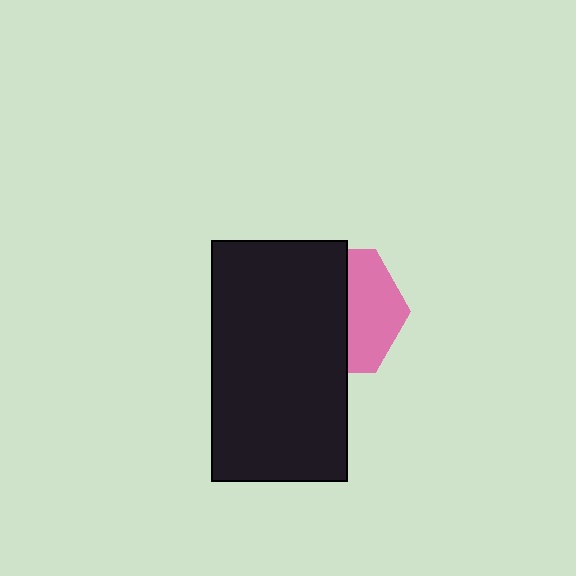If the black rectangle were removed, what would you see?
You would see the complete pink hexagon.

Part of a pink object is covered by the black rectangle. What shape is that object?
It is a hexagon.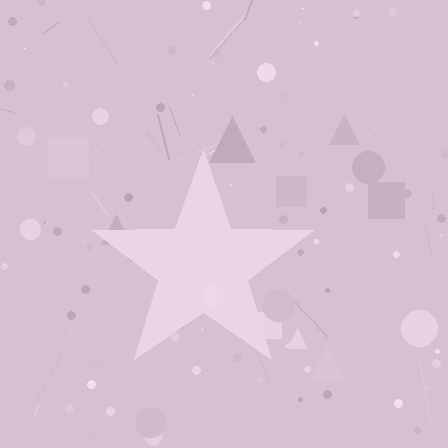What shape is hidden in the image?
A star is hidden in the image.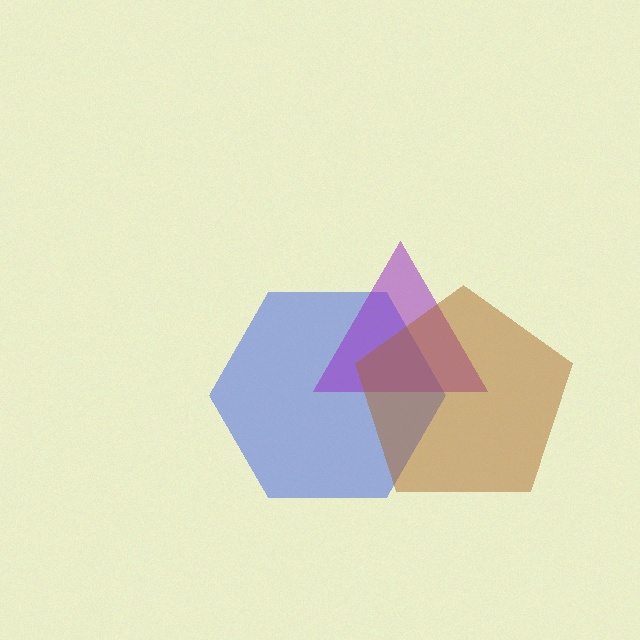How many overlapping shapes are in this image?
There are 3 overlapping shapes in the image.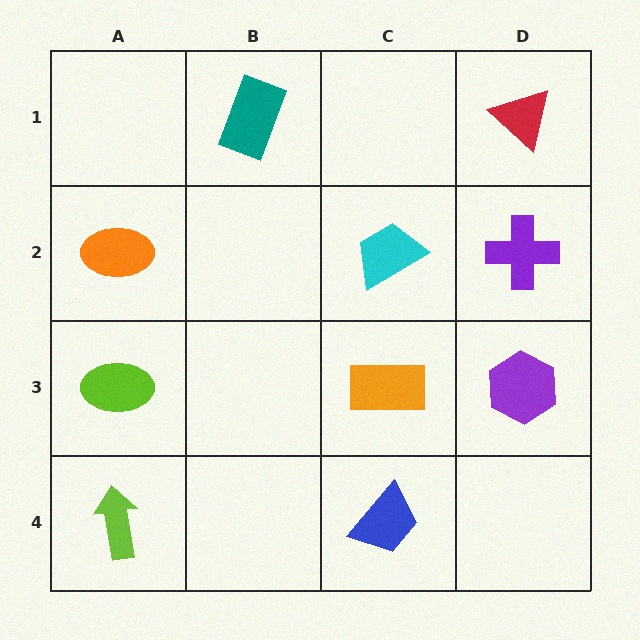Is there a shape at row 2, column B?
No, that cell is empty.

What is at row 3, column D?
A purple hexagon.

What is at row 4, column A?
A lime arrow.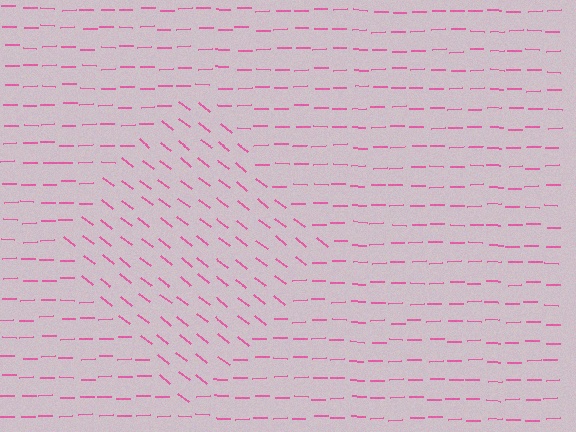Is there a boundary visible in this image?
Yes, there is a texture boundary formed by a change in line orientation.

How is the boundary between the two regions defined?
The boundary is defined purely by a change in line orientation (approximately 38 degrees difference). All lines are the same color and thickness.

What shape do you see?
I see a diamond.